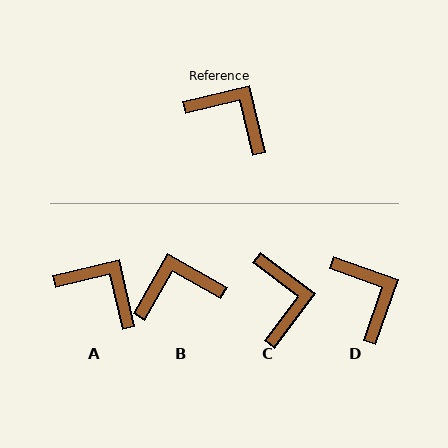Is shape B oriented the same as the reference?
No, it is off by about 47 degrees.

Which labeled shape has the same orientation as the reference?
A.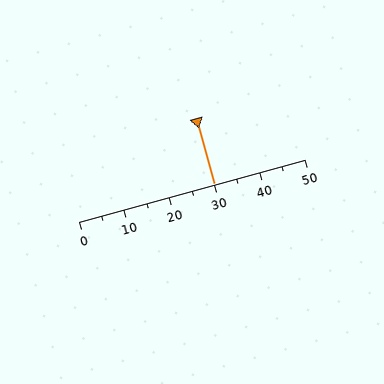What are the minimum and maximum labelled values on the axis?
The axis runs from 0 to 50.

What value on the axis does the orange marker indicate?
The marker indicates approximately 30.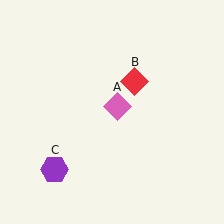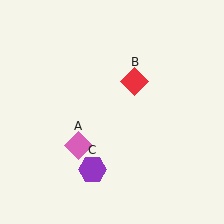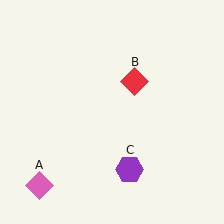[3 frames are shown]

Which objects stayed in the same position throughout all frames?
Red diamond (object B) remained stationary.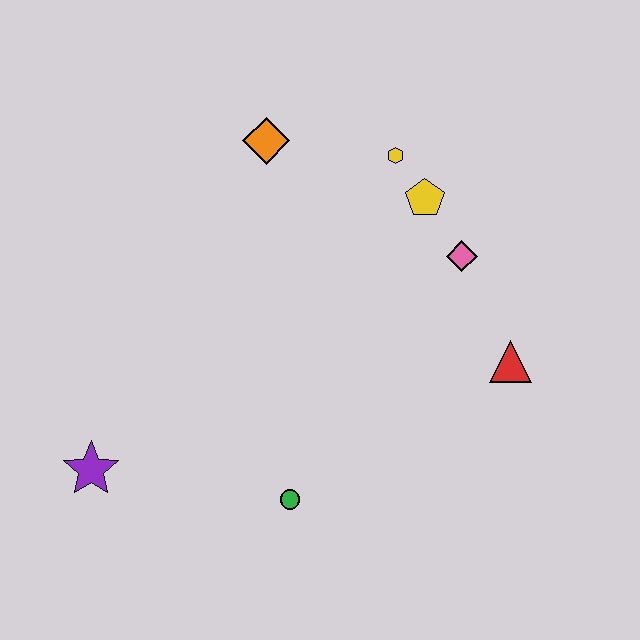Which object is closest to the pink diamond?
The yellow pentagon is closest to the pink diamond.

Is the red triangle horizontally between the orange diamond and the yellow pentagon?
No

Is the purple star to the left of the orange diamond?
Yes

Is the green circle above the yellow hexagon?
No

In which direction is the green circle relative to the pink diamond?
The green circle is below the pink diamond.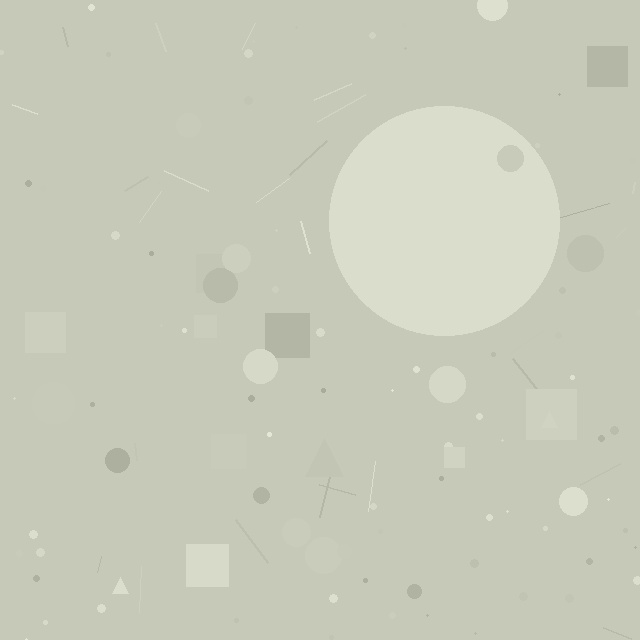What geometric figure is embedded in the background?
A circle is embedded in the background.